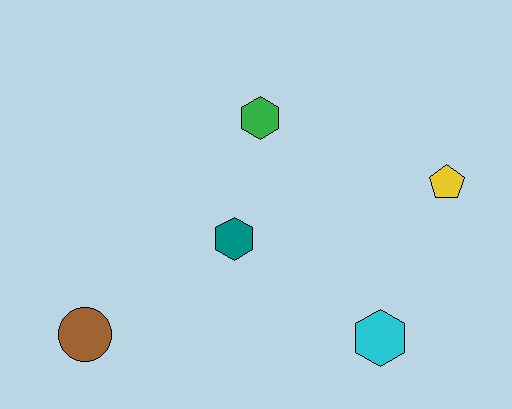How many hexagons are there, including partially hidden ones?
There are 3 hexagons.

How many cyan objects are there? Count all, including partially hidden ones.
There is 1 cyan object.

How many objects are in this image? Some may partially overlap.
There are 5 objects.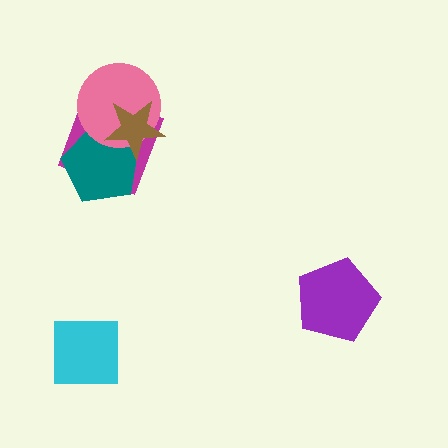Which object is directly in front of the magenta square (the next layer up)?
The teal pentagon is directly in front of the magenta square.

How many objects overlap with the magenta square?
3 objects overlap with the magenta square.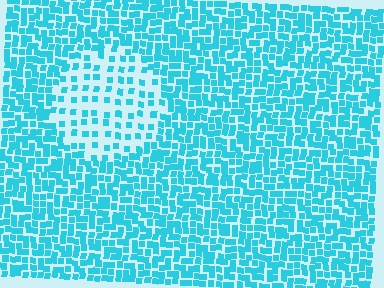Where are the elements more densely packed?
The elements are more densely packed outside the circle boundary.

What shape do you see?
I see a circle.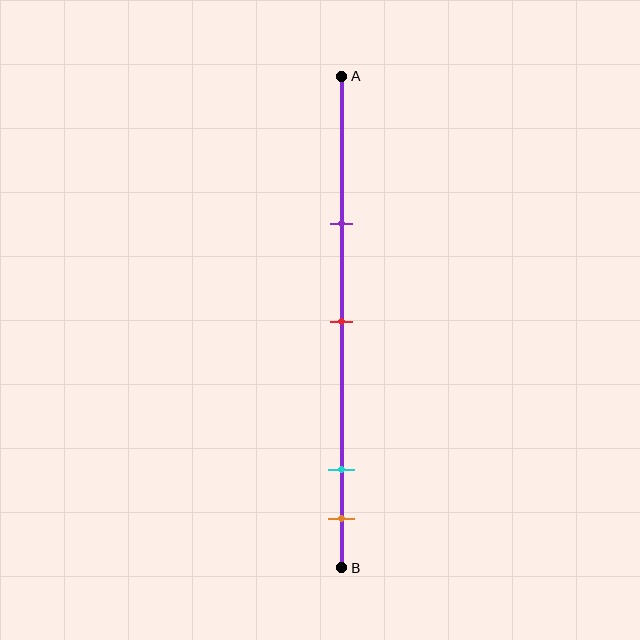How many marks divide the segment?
There are 4 marks dividing the segment.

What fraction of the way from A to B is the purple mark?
The purple mark is approximately 30% (0.3) of the way from A to B.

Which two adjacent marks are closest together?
The cyan and orange marks are the closest adjacent pair.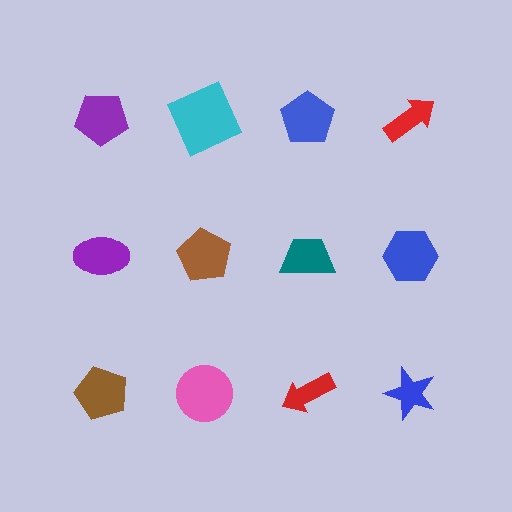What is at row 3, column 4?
A blue star.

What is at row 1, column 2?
A cyan square.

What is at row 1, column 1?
A purple pentagon.